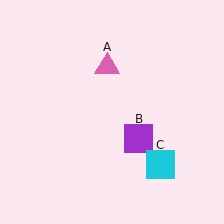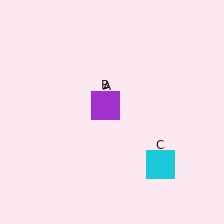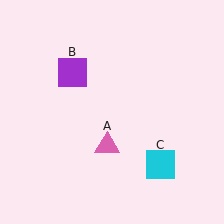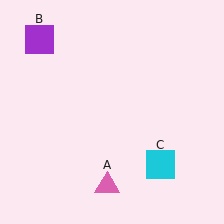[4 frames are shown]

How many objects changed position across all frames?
2 objects changed position: pink triangle (object A), purple square (object B).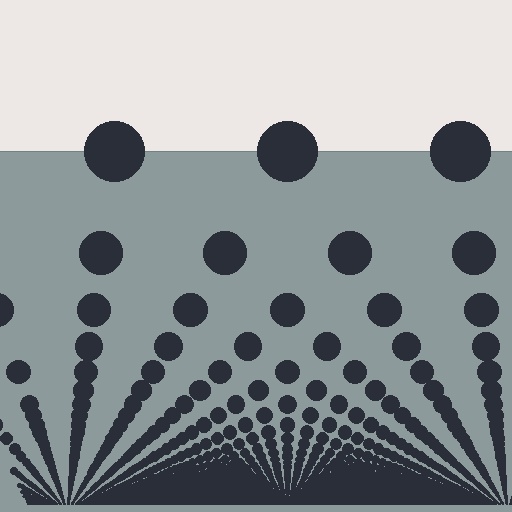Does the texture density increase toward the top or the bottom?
Density increases toward the bottom.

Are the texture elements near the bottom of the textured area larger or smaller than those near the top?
Smaller. The gradient is inverted — elements near the bottom are smaller and denser.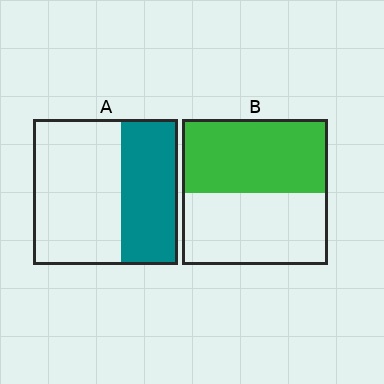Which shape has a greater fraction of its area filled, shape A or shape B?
Shape B.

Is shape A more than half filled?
No.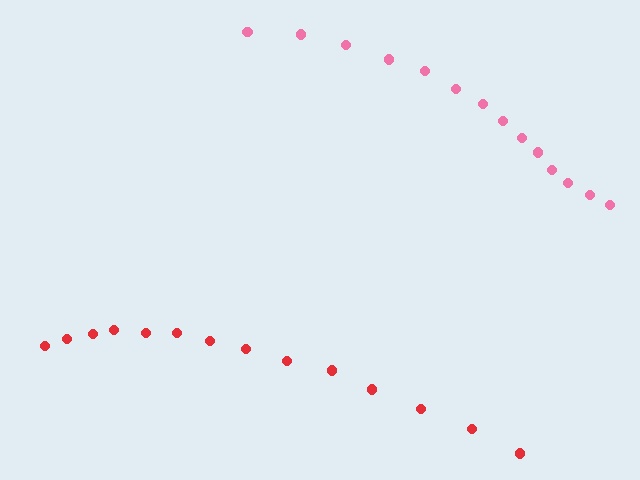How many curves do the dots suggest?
There are 2 distinct paths.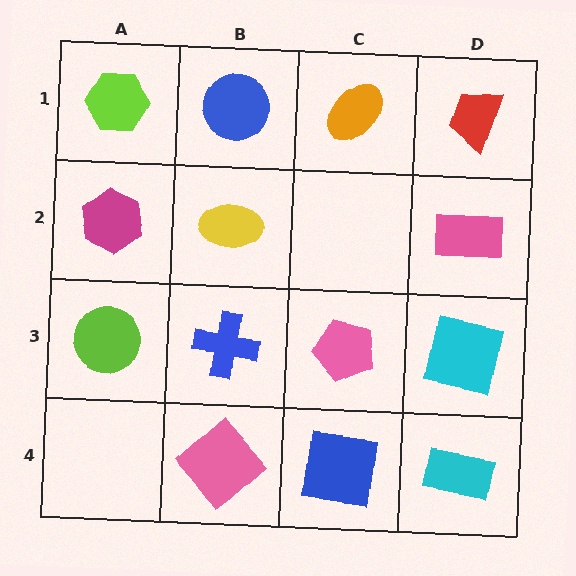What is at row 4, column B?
A pink diamond.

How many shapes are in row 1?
4 shapes.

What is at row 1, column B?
A blue circle.